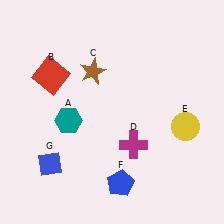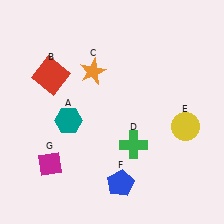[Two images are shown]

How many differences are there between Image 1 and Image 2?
There are 3 differences between the two images.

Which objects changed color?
C changed from brown to orange. D changed from magenta to green. G changed from blue to magenta.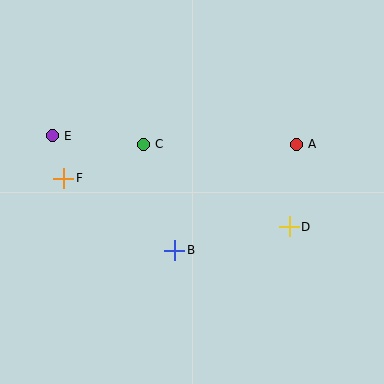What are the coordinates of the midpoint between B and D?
The midpoint between B and D is at (232, 238).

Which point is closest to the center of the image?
Point B at (175, 250) is closest to the center.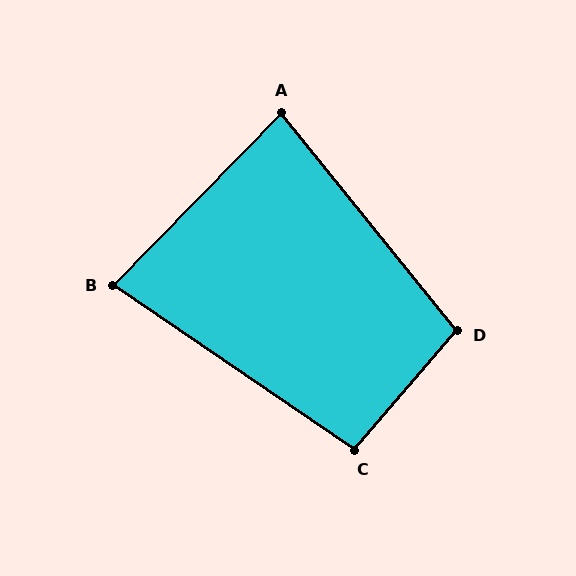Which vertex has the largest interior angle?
D, at approximately 100 degrees.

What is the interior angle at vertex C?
Approximately 97 degrees (obtuse).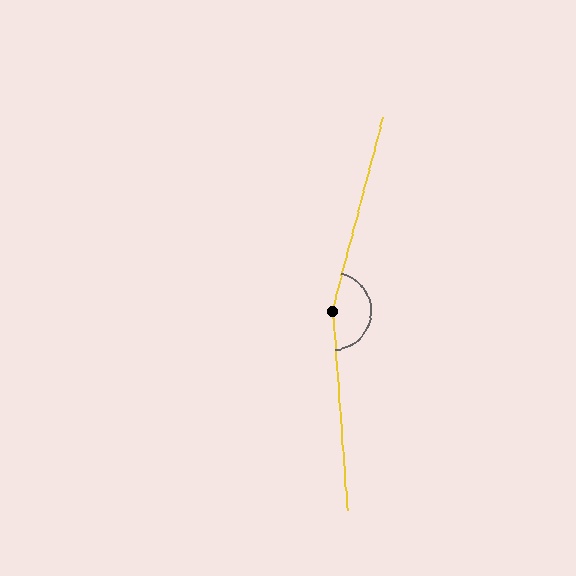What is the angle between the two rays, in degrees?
Approximately 161 degrees.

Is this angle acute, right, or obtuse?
It is obtuse.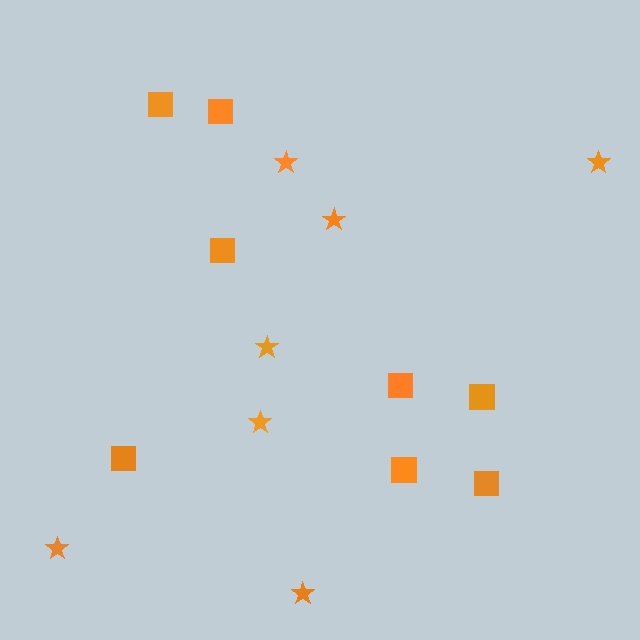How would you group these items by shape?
There are 2 groups: one group of stars (7) and one group of squares (8).